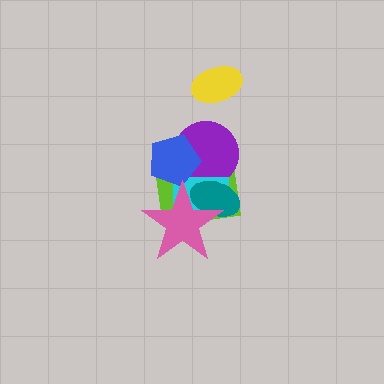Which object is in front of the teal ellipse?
The pink star is in front of the teal ellipse.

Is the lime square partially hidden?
Yes, it is partially covered by another shape.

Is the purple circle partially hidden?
Yes, it is partially covered by another shape.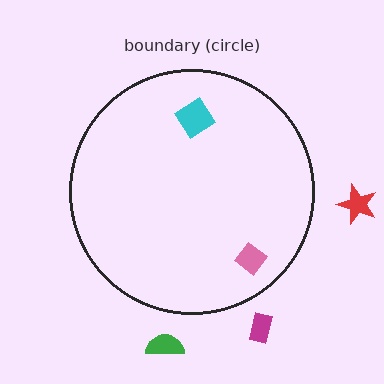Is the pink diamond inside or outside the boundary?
Inside.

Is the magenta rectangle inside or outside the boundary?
Outside.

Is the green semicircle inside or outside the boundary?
Outside.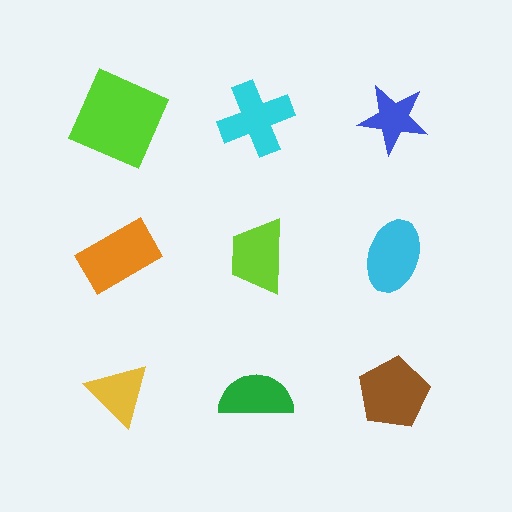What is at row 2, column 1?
An orange rectangle.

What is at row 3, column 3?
A brown pentagon.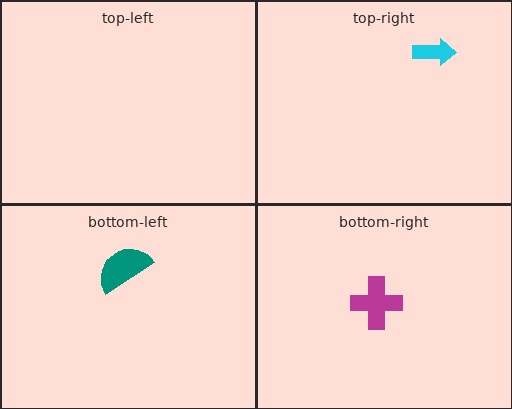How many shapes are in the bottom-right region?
1.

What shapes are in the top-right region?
The cyan arrow.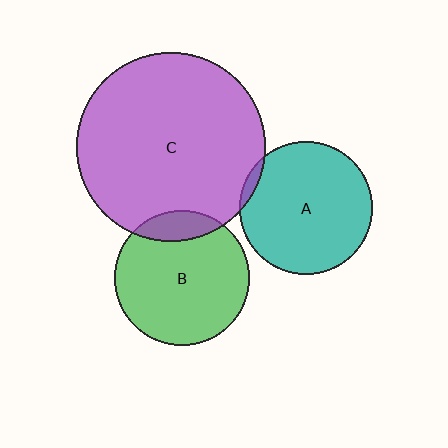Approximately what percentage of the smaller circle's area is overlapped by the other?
Approximately 5%.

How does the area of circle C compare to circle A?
Approximately 2.0 times.